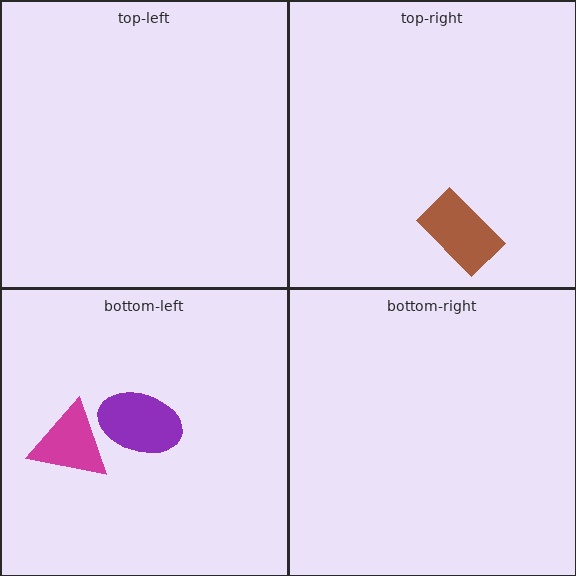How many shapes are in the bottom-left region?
2.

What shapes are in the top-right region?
The brown rectangle.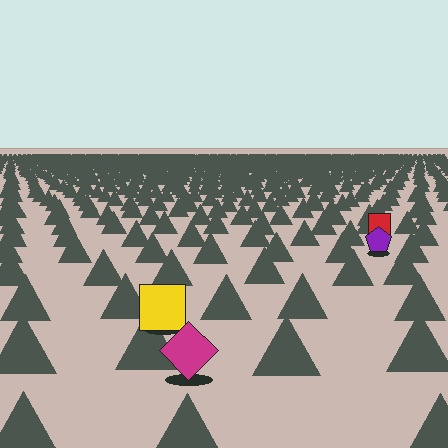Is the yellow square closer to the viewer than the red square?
Yes. The yellow square is closer — you can tell from the texture gradient: the ground texture is coarser near it.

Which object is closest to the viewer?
The magenta diamond is closest. The texture marks near it are larger and more spread out.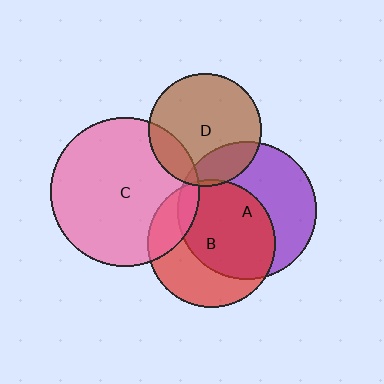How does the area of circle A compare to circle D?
Approximately 1.5 times.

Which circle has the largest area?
Circle C (pink).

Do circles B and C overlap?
Yes.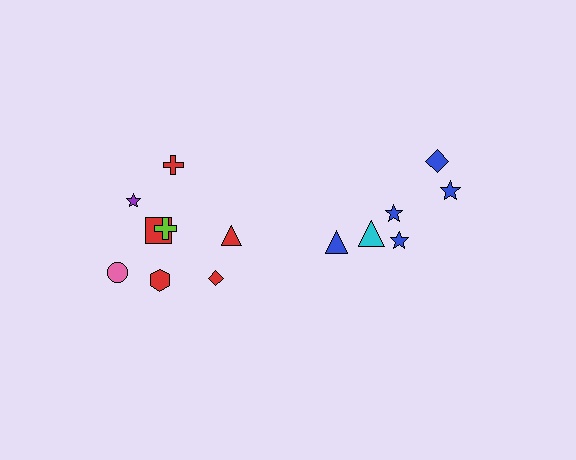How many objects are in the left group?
There are 8 objects.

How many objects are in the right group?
There are 6 objects.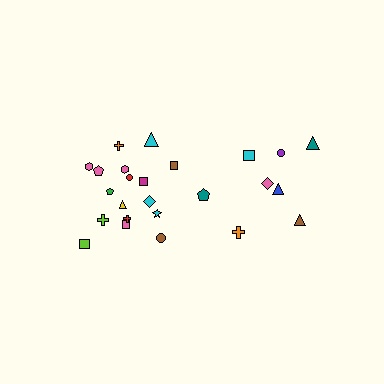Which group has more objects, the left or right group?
The left group.